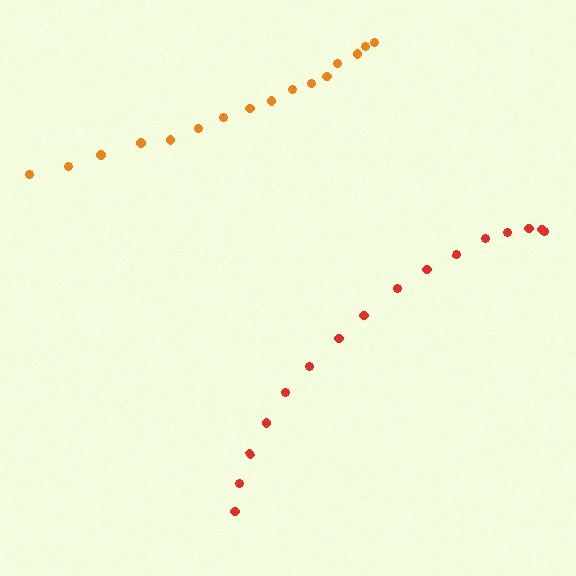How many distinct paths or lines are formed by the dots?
There are 2 distinct paths.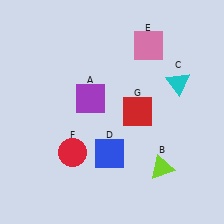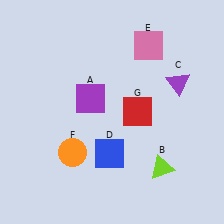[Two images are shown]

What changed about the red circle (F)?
In Image 1, F is red. In Image 2, it changed to orange.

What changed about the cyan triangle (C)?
In Image 1, C is cyan. In Image 2, it changed to purple.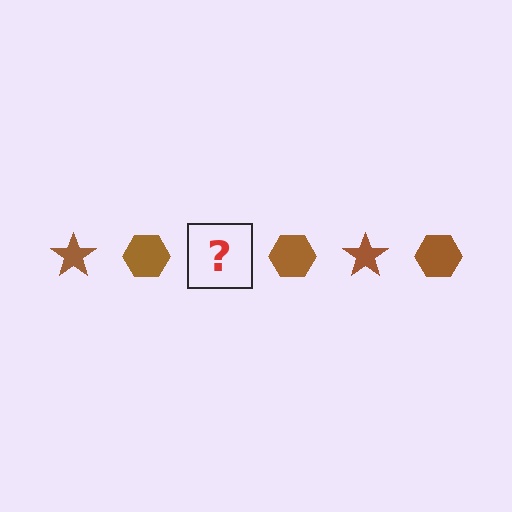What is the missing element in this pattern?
The missing element is a brown star.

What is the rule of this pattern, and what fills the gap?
The rule is that the pattern cycles through star, hexagon shapes in brown. The gap should be filled with a brown star.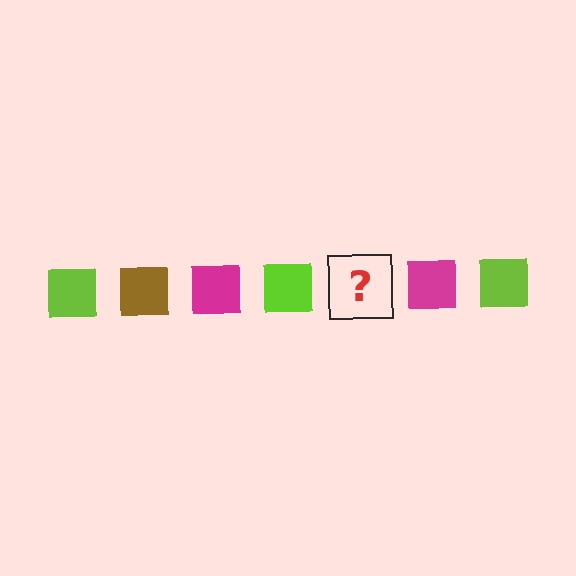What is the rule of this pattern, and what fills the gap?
The rule is that the pattern cycles through lime, brown, magenta squares. The gap should be filled with a brown square.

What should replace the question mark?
The question mark should be replaced with a brown square.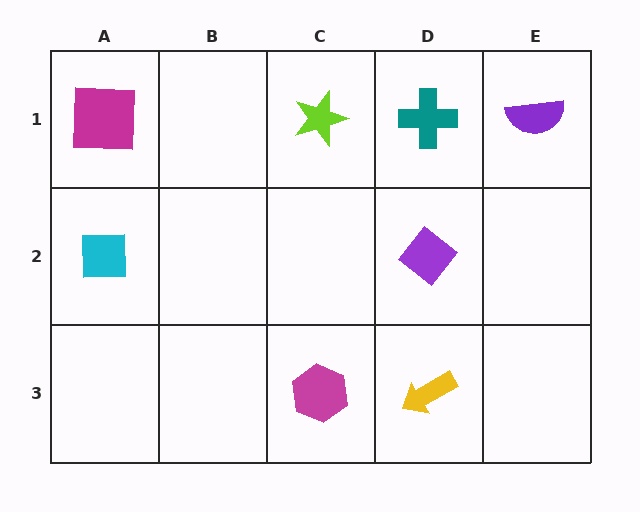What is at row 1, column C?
A lime star.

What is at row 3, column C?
A magenta hexagon.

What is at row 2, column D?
A purple diamond.